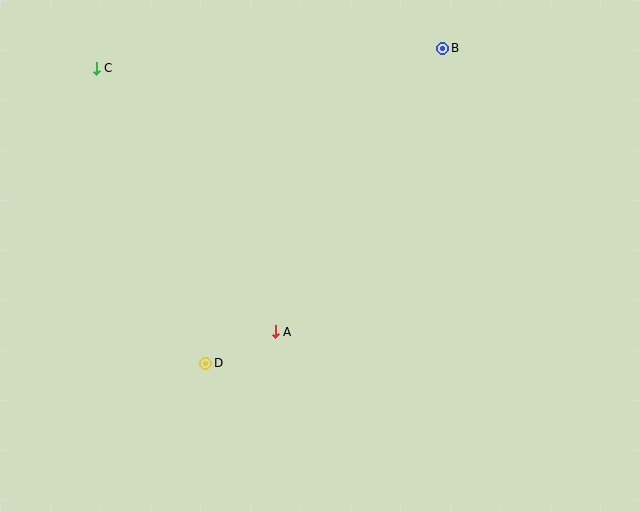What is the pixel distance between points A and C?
The distance between A and C is 319 pixels.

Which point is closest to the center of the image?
Point A at (275, 332) is closest to the center.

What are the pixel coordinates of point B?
Point B is at (443, 48).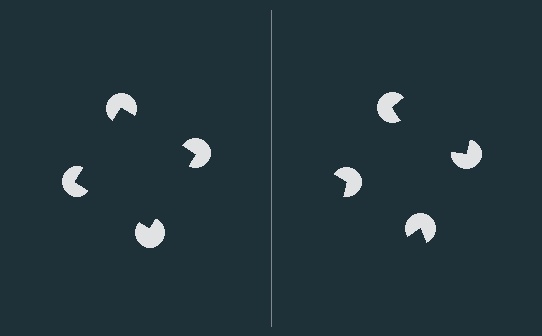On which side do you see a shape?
An illusory square appears on the left side. On the right side the wedge cuts are rotated, so no coherent shape forms.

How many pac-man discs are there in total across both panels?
8 — 4 on each side.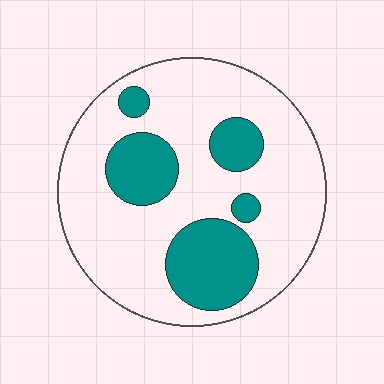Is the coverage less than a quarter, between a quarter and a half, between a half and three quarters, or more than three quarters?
Between a quarter and a half.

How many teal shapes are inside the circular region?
5.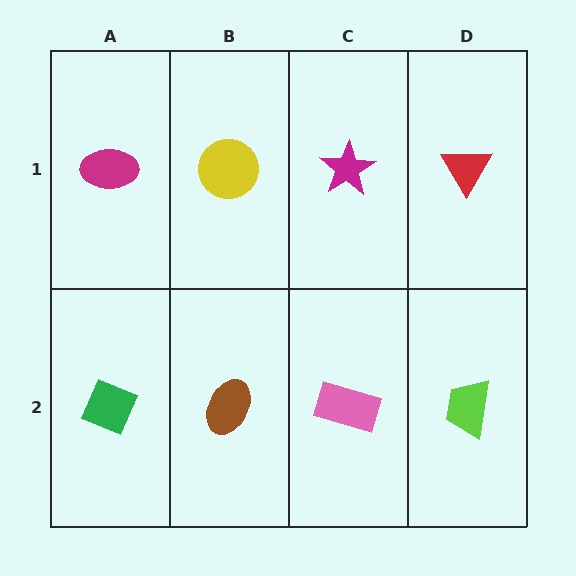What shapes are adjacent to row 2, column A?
A magenta ellipse (row 1, column A), a brown ellipse (row 2, column B).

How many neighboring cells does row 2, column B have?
3.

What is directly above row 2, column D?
A red triangle.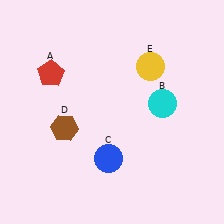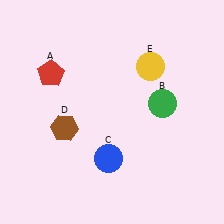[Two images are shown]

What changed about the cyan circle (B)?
In Image 1, B is cyan. In Image 2, it changed to green.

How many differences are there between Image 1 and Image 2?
There is 1 difference between the two images.